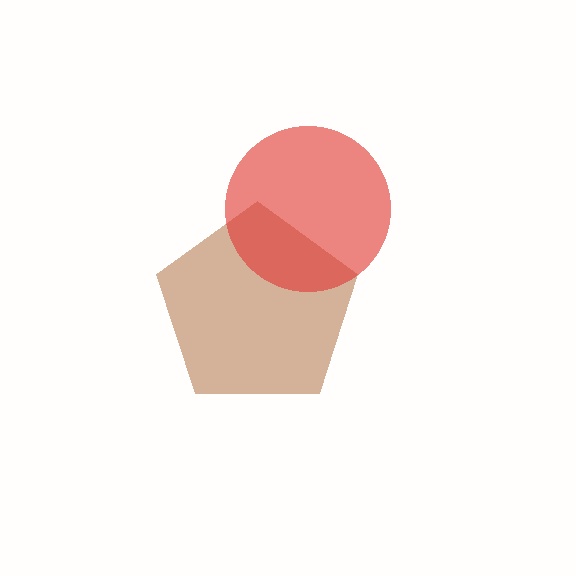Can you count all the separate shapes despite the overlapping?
Yes, there are 2 separate shapes.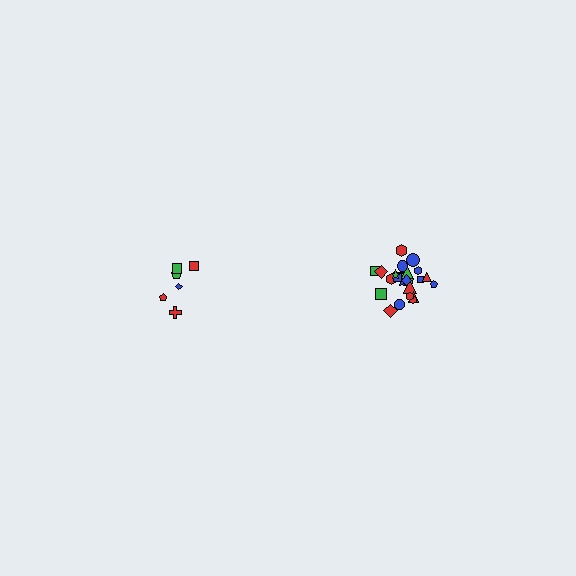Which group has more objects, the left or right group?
The right group.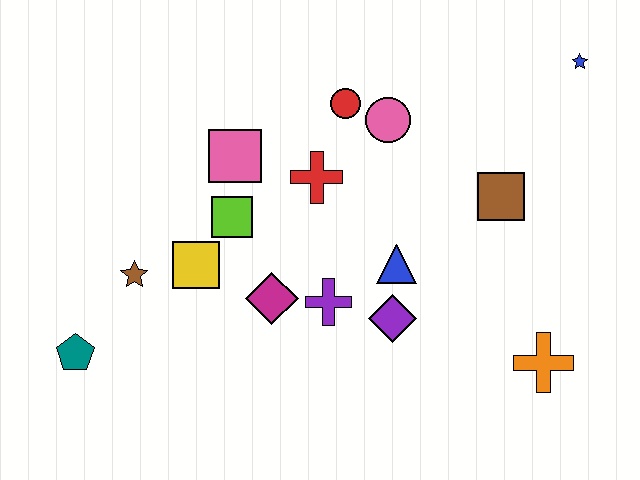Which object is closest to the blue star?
The brown square is closest to the blue star.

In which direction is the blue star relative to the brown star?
The blue star is to the right of the brown star.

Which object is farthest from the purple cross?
The blue star is farthest from the purple cross.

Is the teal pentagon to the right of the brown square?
No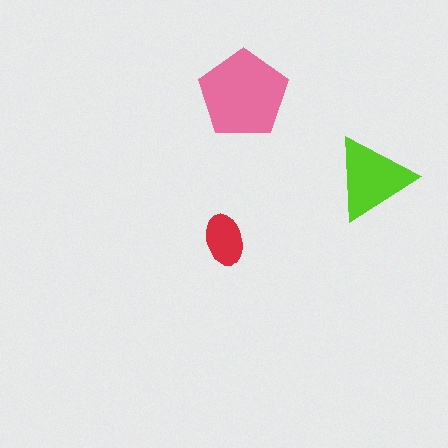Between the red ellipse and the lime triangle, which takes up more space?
The lime triangle.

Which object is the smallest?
The red ellipse.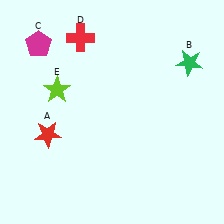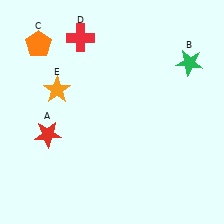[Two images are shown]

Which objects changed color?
C changed from magenta to orange. E changed from lime to orange.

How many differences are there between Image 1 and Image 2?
There are 2 differences between the two images.